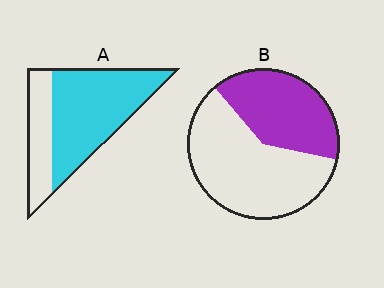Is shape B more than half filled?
No.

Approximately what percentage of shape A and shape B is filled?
A is approximately 70% and B is approximately 40%.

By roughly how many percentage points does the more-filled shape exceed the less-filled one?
By roughly 30 percentage points (A over B).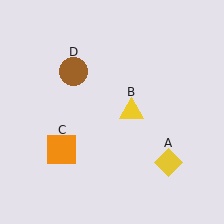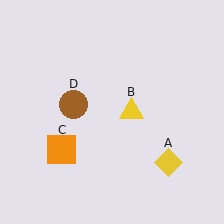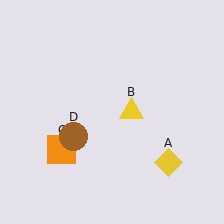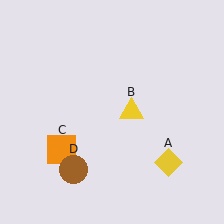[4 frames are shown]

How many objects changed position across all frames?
1 object changed position: brown circle (object D).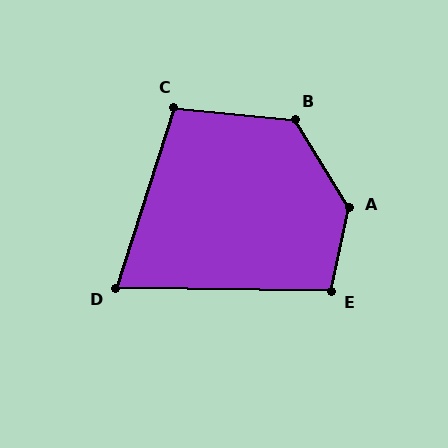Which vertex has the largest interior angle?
A, at approximately 136 degrees.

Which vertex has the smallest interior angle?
D, at approximately 73 degrees.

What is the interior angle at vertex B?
Approximately 127 degrees (obtuse).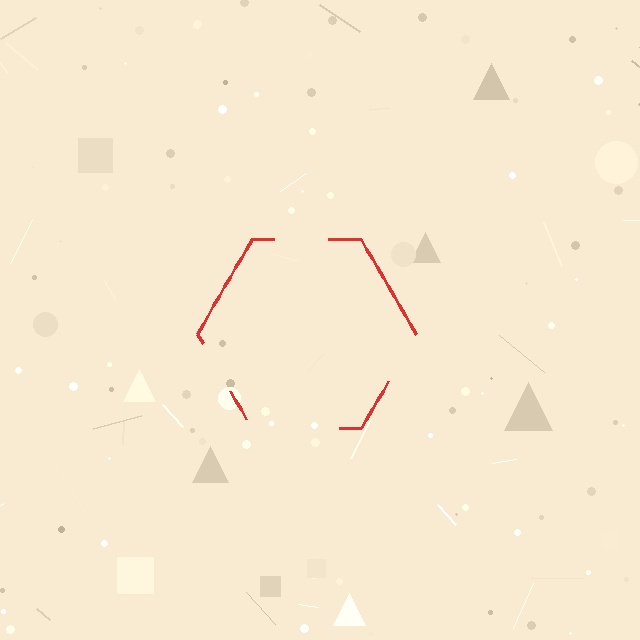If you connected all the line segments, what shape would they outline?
They would outline a hexagon.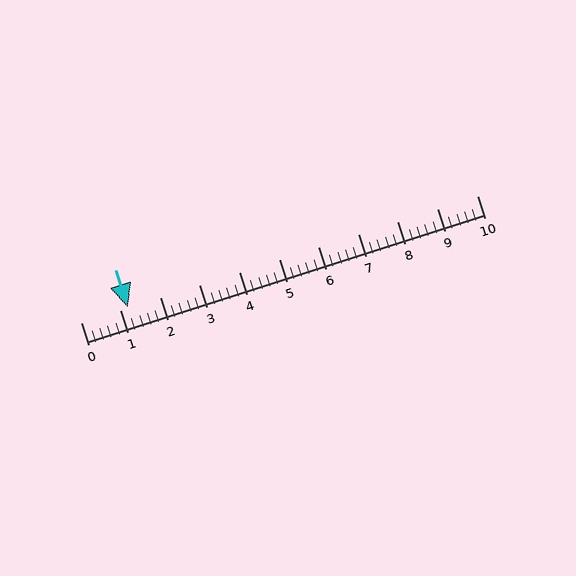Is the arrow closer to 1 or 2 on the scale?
The arrow is closer to 1.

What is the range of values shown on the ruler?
The ruler shows values from 0 to 10.